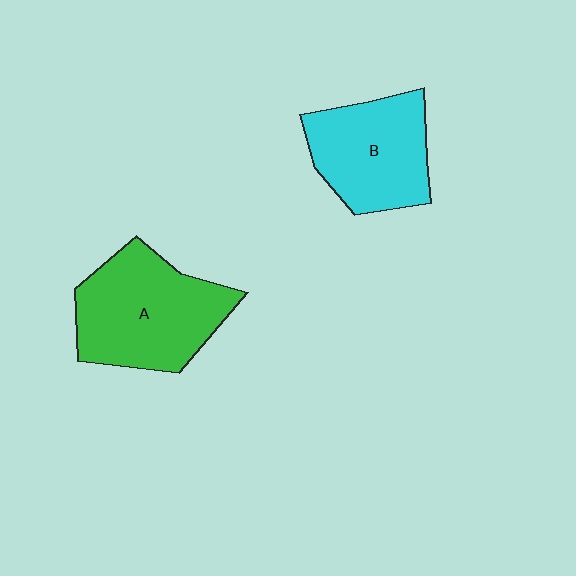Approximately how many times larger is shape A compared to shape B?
Approximately 1.2 times.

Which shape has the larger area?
Shape A (green).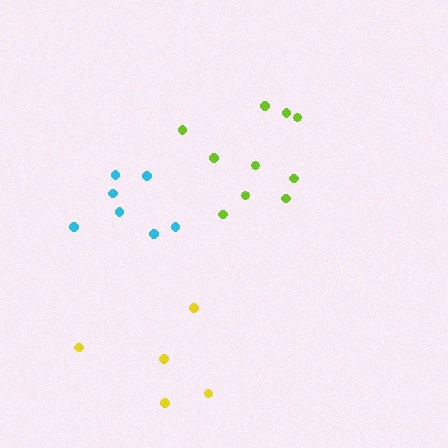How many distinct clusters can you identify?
There are 3 distinct clusters.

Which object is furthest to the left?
The cyan cluster is leftmost.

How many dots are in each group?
Group 1: 7 dots, Group 2: 5 dots, Group 3: 10 dots (22 total).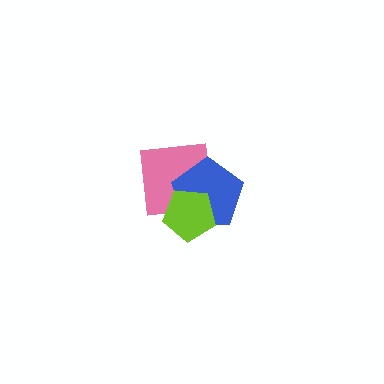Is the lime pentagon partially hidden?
No, no other shape covers it.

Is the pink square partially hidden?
Yes, it is partially covered by another shape.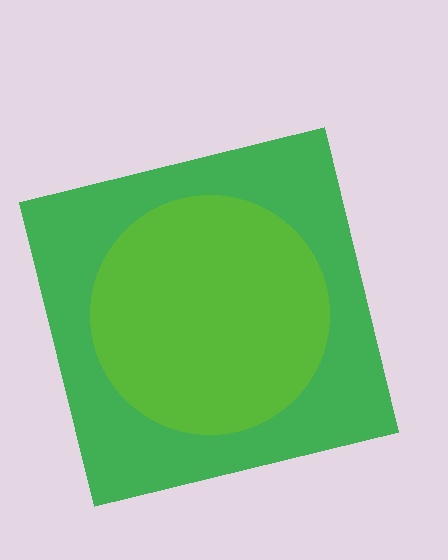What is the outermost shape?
The green square.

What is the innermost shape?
The lime circle.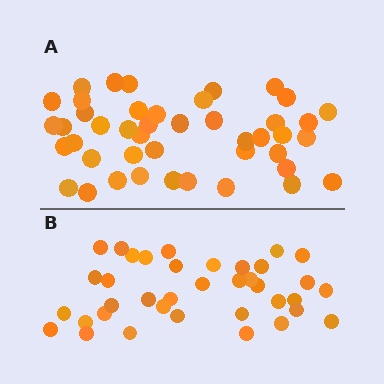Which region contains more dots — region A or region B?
Region A (the top region) has more dots.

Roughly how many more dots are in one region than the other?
Region A has roughly 8 or so more dots than region B.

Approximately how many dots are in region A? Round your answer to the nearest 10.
About 40 dots. (The exact count is 44, which rounds to 40.)